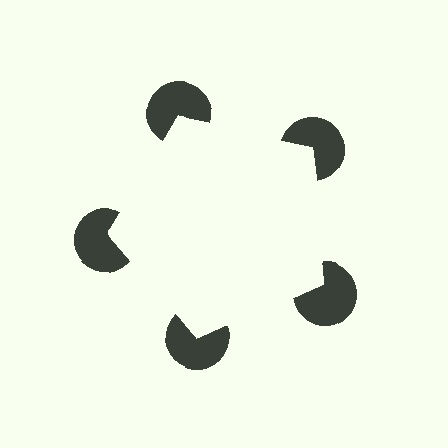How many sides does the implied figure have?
5 sides.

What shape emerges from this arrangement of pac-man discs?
An illusory pentagon — its edges are inferred from the aligned wedge cuts in the pac-man discs, not physically drawn.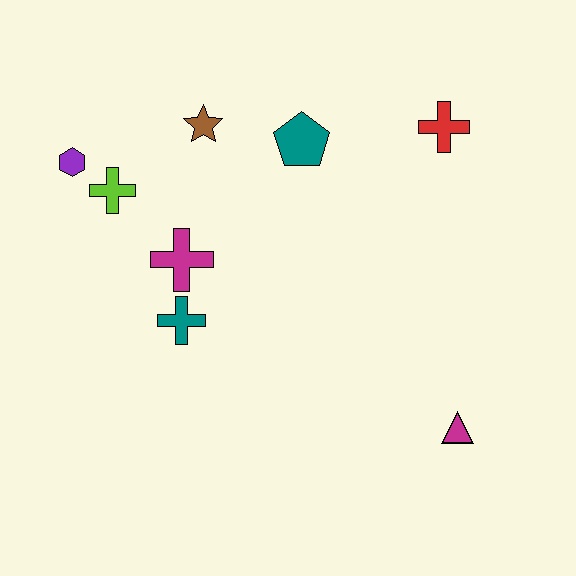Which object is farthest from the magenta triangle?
The purple hexagon is farthest from the magenta triangle.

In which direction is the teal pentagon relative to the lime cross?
The teal pentagon is to the right of the lime cross.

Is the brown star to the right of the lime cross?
Yes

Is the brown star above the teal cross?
Yes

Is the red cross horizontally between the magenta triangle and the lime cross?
Yes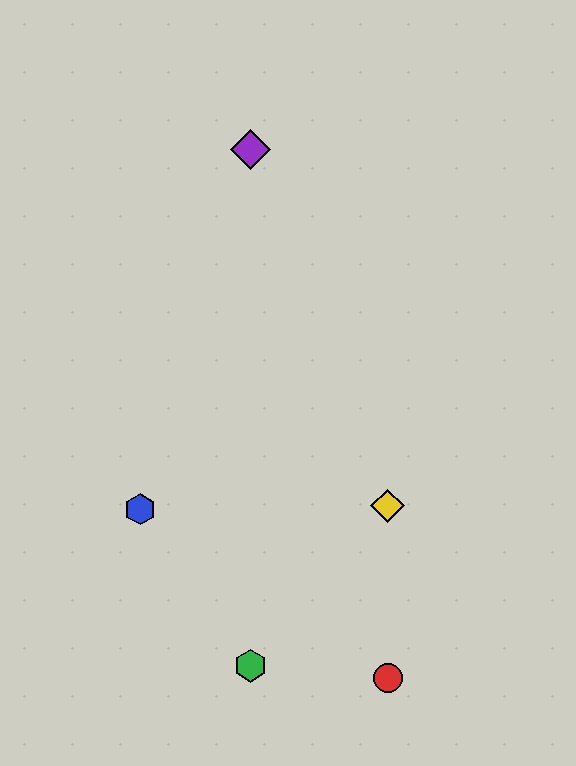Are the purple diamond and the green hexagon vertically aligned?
Yes, both are at x≈250.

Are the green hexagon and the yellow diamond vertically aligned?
No, the green hexagon is at x≈250 and the yellow diamond is at x≈388.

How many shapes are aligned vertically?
2 shapes (the green hexagon, the purple diamond) are aligned vertically.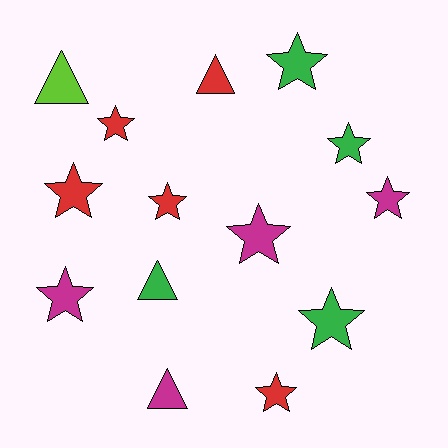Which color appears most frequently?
Red, with 5 objects.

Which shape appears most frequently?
Star, with 10 objects.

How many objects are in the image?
There are 14 objects.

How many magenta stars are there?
There are 3 magenta stars.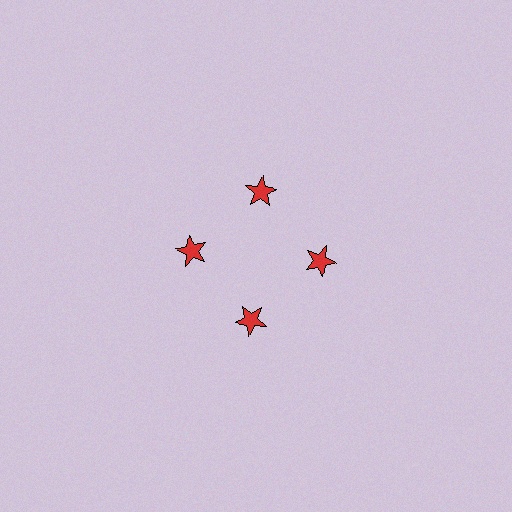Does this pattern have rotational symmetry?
Yes, this pattern has 4-fold rotational symmetry. It looks the same after rotating 90 degrees around the center.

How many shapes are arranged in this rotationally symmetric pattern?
There are 4 shapes, arranged in 4 groups of 1.